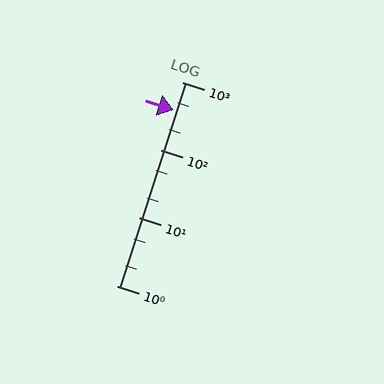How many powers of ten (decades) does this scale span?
The scale spans 3 decades, from 1 to 1000.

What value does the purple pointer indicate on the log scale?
The pointer indicates approximately 380.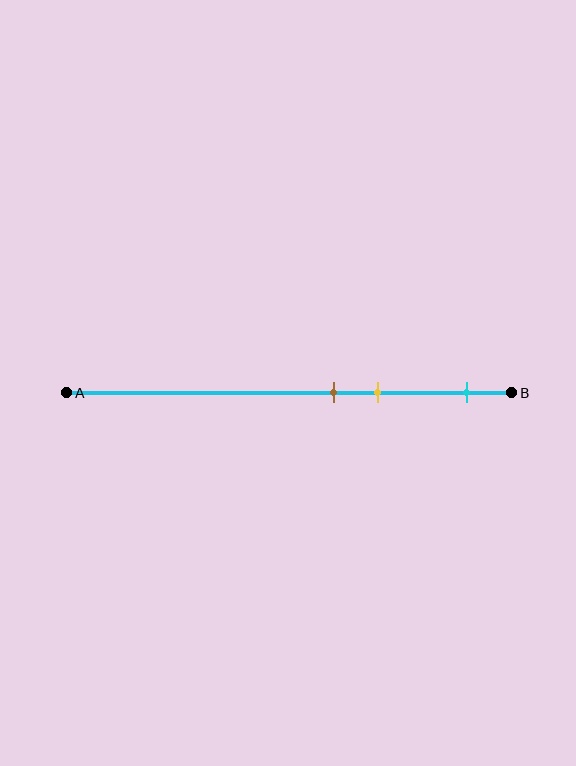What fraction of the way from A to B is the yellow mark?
The yellow mark is approximately 70% (0.7) of the way from A to B.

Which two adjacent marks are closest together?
The brown and yellow marks are the closest adjacent pair.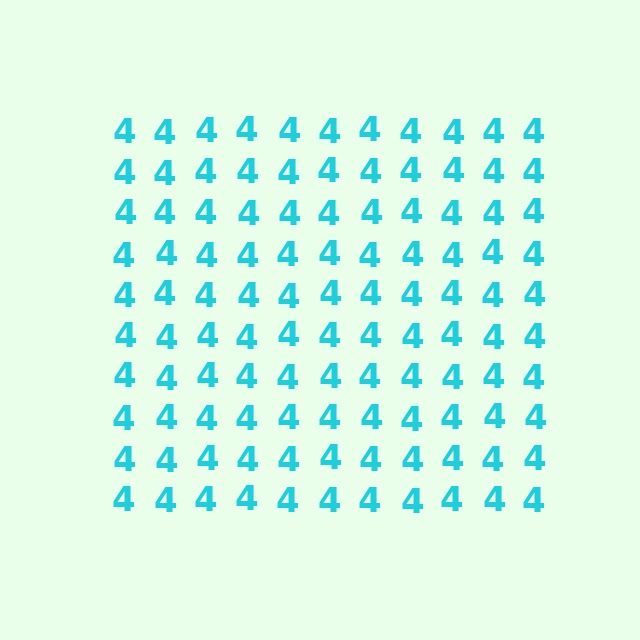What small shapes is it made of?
It is made of small digit 4's.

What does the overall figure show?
The overall figure shows a square.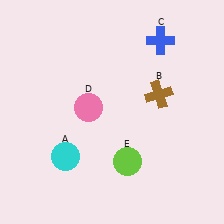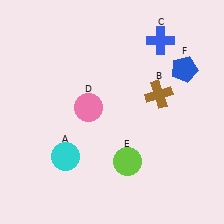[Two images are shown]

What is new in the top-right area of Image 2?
A blue pentagon (F) was added in the top-right area of Image 2.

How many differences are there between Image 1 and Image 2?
There is 1 difference between the two images.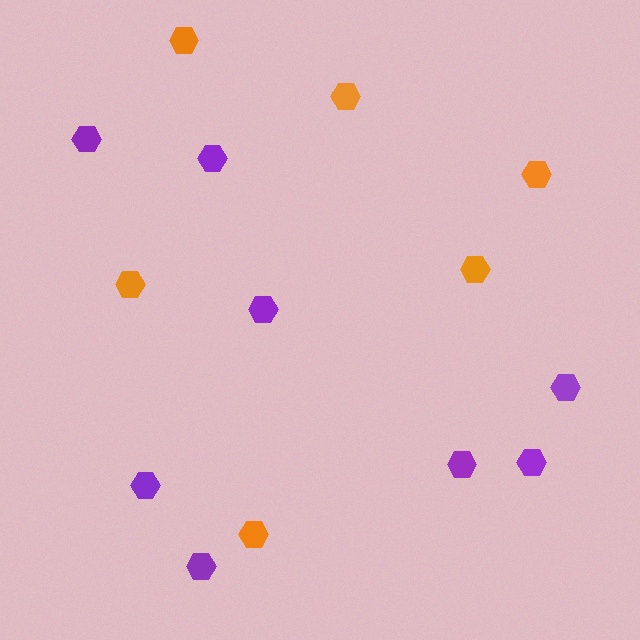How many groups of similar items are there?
There are 2 groups: one group of purple hexagons (8) and one group of orange hexagons (6).